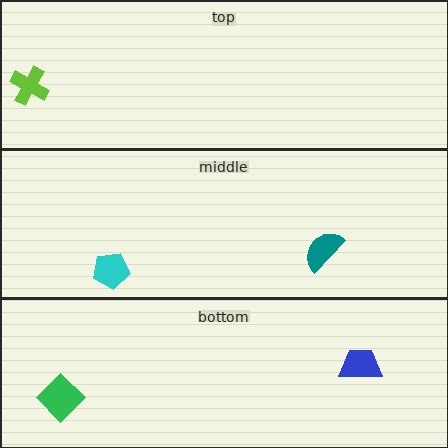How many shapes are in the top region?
1.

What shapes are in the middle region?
The cyan pentagon, the teal semicircle.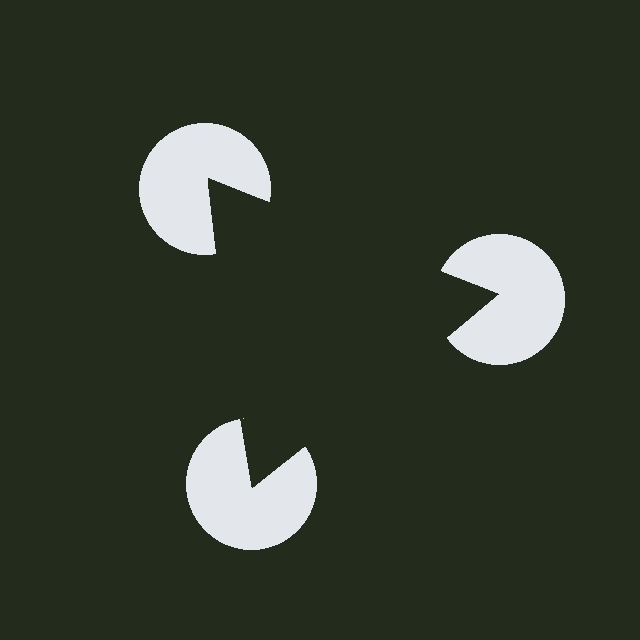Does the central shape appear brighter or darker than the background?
It typically appears slightly darker than the background, even though no actual brightness change is drawn.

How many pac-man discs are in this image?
There are 3 — one at each vertex of the illusory triangle.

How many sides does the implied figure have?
3 sides.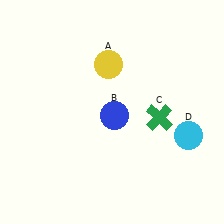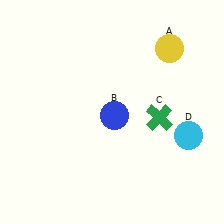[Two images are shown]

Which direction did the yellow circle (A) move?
The yellow circle (A) moved right.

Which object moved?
The yellow circle (A) moved right.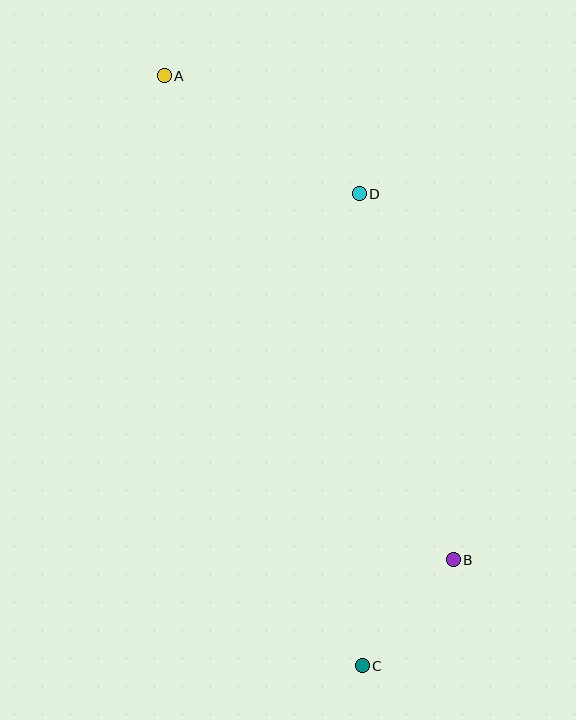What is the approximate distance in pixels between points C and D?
The distance between C and D is approximately 472 pixels.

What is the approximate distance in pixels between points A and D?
The distance between A and D is approximately 228 pixels.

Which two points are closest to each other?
Points B and C are closest to each other.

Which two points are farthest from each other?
Points A and C are farthest from each other.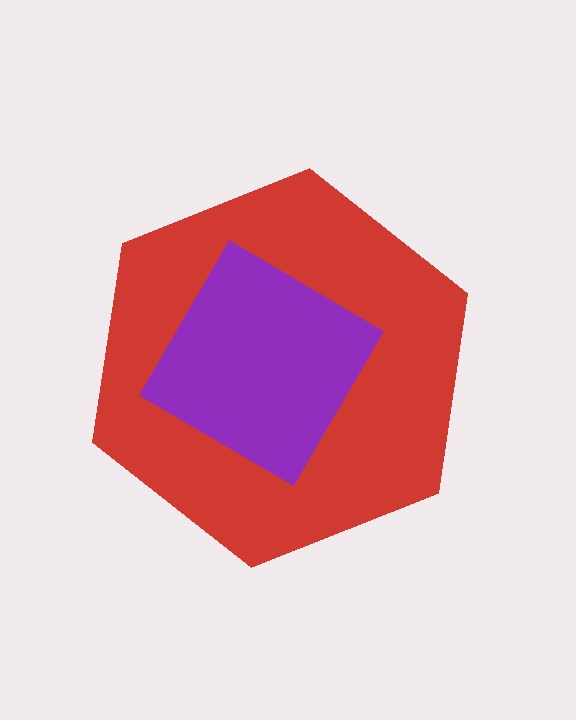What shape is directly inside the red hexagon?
The purple diamond.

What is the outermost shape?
The red hexagon.